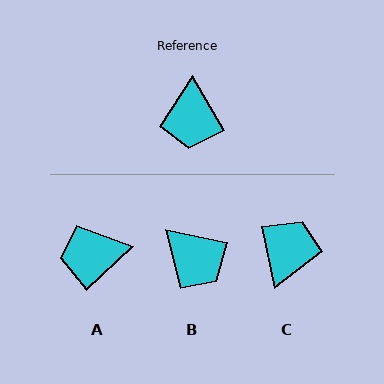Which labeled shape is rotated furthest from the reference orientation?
C, about 161 degrees away.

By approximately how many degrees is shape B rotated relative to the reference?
Approximately 48 degrees counter-clockwise.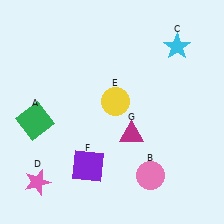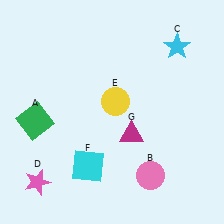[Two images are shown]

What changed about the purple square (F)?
In Image 1, F is purple. In Image 2, it changed to cyan.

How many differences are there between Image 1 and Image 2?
There is 1 difference between the two images.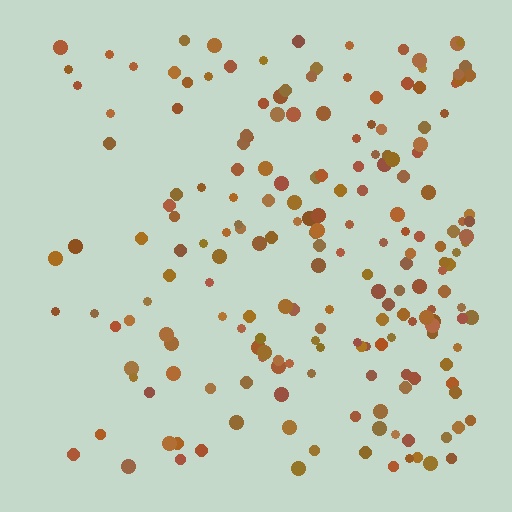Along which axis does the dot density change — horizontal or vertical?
Horizontal.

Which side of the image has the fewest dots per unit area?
The left.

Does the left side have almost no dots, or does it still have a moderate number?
Still a moderate number, just noticeably fewer than the right.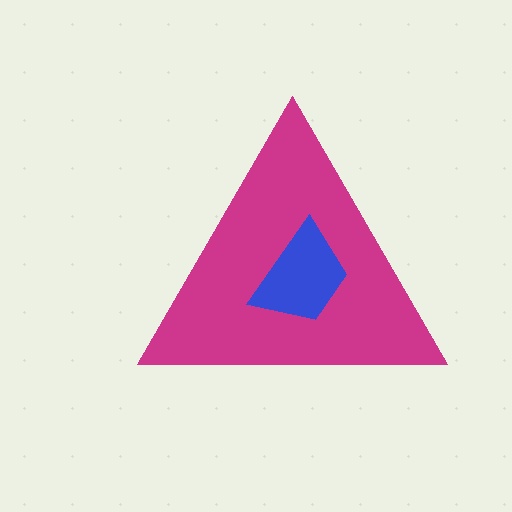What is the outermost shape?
The magenta triangle.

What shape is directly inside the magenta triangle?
The blue trapezoid.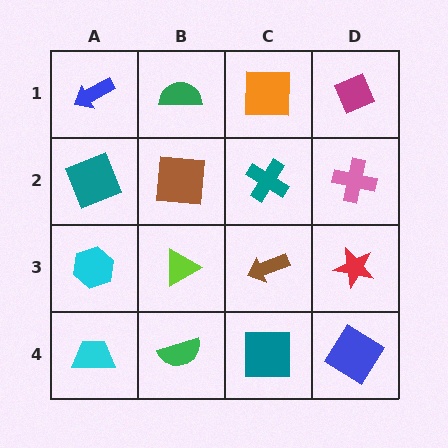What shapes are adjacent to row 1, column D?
A pink cross (row 2, column D), an orange square (row 1, column C).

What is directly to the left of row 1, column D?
An orange square.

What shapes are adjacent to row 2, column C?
An orange square (row 1, column C), a brown arrow (row 3, column C), a brown square (row 2, column B), a pink cross (row 2, column D).